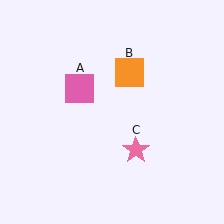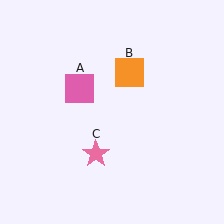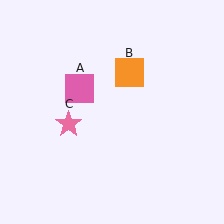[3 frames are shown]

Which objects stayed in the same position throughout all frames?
Pink square (object A) and orange square (object B) remained stationary.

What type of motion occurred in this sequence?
The pink star (object C) rotated clockwise around the center of the scene.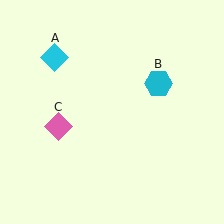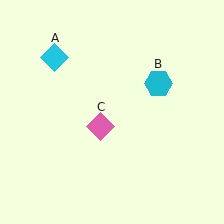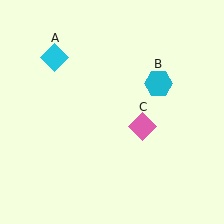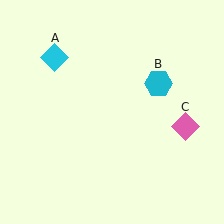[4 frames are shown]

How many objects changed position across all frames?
1 object changed position: pink diamond (object C).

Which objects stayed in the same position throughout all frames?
Cyan diamond (object A) and cyan hexagon (object B) remained stationary.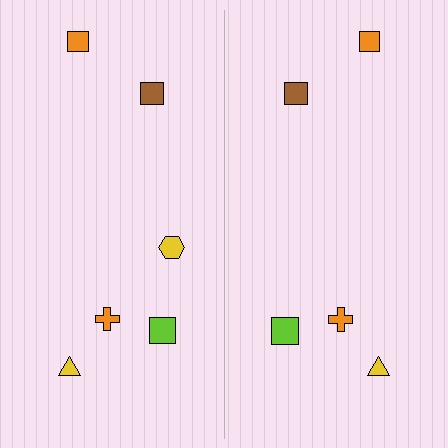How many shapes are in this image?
There are 11 shapes in this image.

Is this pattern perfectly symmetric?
No, the pattern is not perfectly symmetric. A yellow hexagon is missing from the right side.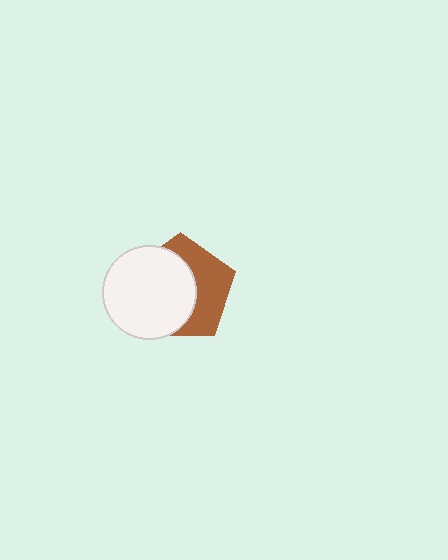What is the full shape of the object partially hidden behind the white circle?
The partially hidden object is a brown pentagon.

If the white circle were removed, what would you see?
You would see the complete brown pentagon.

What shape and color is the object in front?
The object in front is a white circle.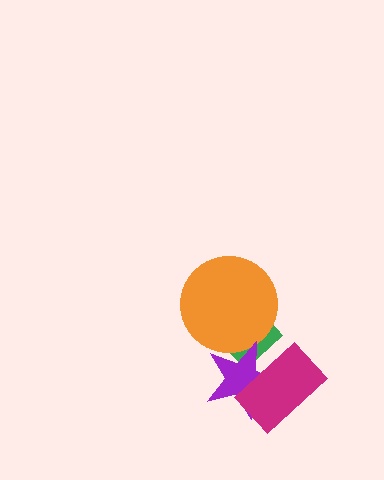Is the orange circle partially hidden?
Yes, it is partially covered by another shape.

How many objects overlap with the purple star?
3 objects overlap with the purple star.